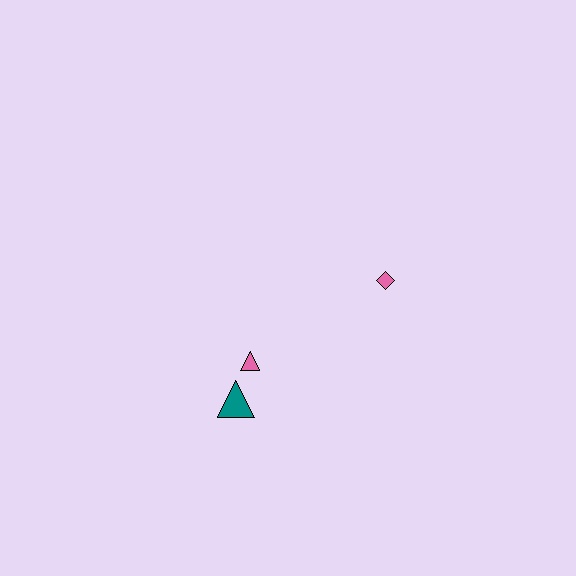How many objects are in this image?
There are 3 objects.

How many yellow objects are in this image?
There are no yellow objects.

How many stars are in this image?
There are no stars.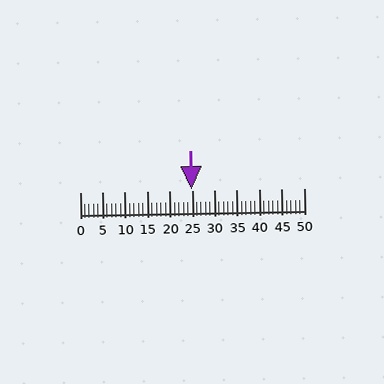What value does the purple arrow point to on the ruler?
The purple arrow points to approximately 25.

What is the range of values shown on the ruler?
The ruler shows values from 0 to 50.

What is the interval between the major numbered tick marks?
The major tick marks are spaced 5 units apart.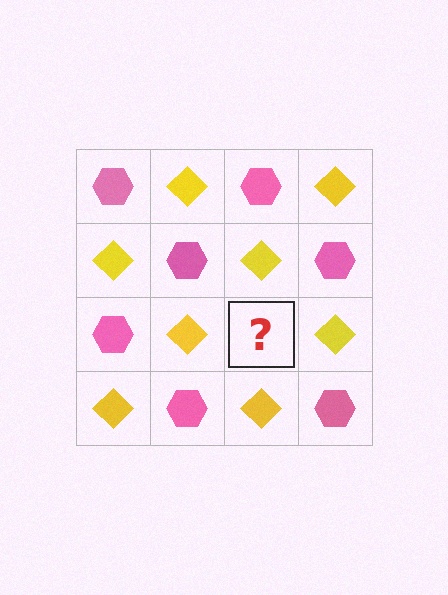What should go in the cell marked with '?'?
The missing cell should contain a pink hexagon.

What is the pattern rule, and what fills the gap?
The rule is that it alternates pink hexagon and yellow diamond in a checkerboard pattern. The gap should be filled with a pink hexagon.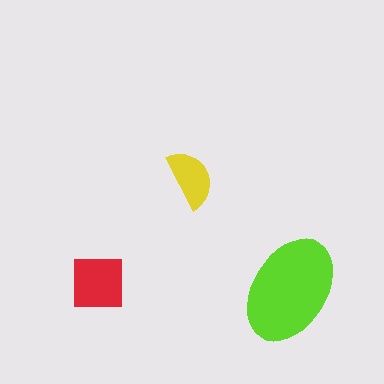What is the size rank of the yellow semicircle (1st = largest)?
3rd.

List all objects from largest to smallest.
The lime ellipse, the red square, the yellow semicircle.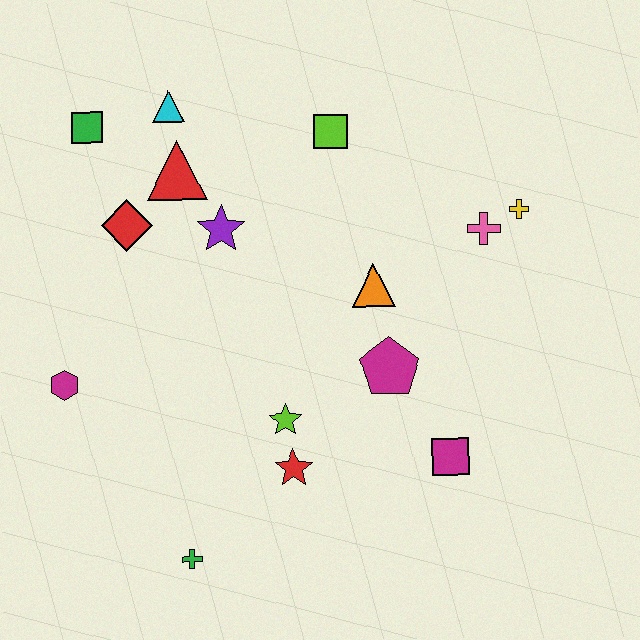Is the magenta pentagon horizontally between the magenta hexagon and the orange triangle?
No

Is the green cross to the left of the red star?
Yes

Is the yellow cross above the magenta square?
Yes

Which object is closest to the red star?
The lime star is closest to the red star.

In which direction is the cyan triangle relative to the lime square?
The cyan triangle is to the left of the lime square.